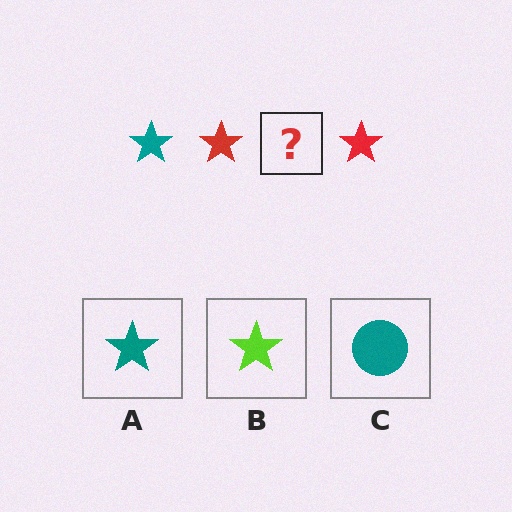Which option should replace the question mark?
Option A.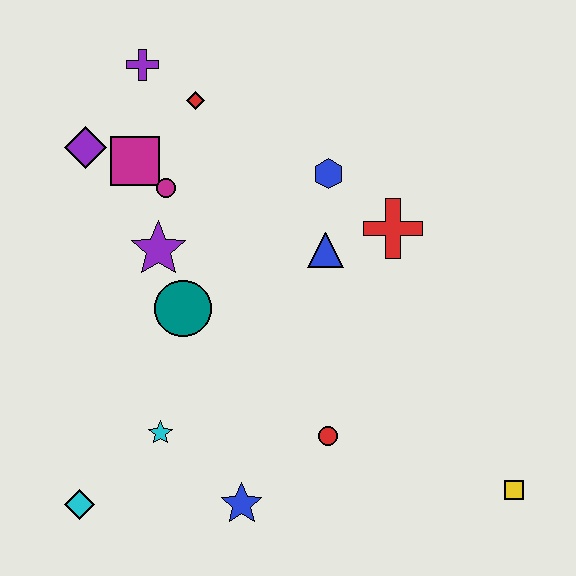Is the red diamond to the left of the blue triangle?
Yes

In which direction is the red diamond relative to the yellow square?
The red diamond is above the yellow square.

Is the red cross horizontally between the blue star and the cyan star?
No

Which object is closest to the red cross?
The blue triangle is closest to the red cross.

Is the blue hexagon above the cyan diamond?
Yes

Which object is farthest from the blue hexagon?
The cyan diamond is farthest from the blue hexagon.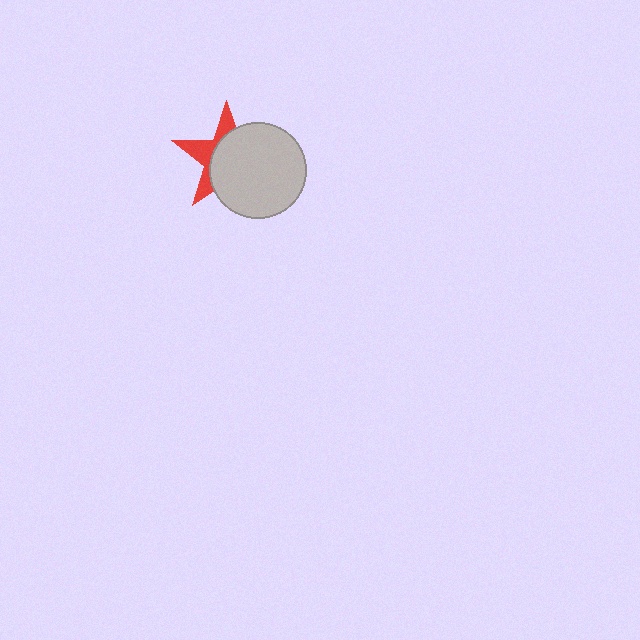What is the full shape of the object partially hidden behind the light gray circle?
The partially hidden object is a red star.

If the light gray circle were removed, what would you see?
You would see the complete red star.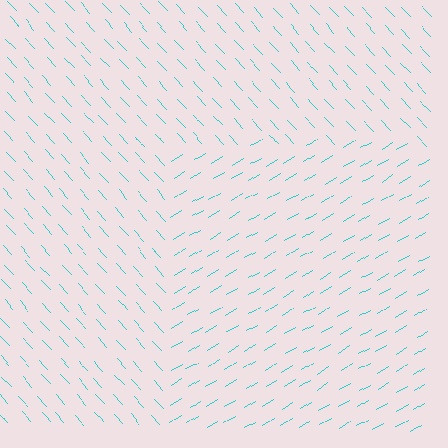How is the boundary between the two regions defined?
The boundary is defined purely by a change in line orientation (approximately 78 degrees difference). All lines are the same color and thickness.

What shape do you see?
I see a rectangle.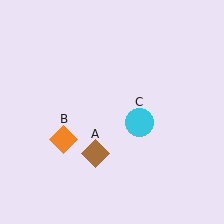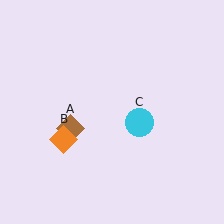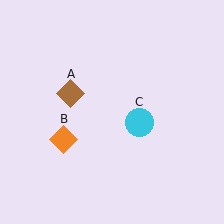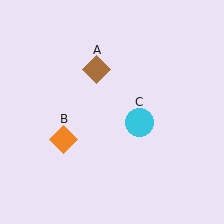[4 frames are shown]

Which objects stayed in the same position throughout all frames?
Orange diamond (object B) and cyan circle (object C) remained stationary.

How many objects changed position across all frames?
1 object changed position: brown diamond (object A).